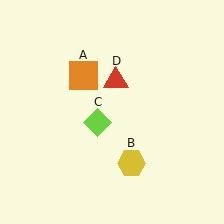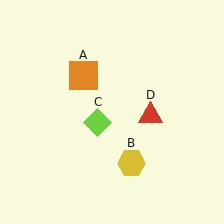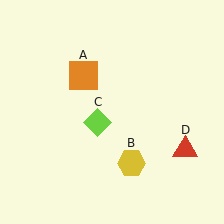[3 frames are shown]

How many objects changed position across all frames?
1 object changed position: red triangle (object D).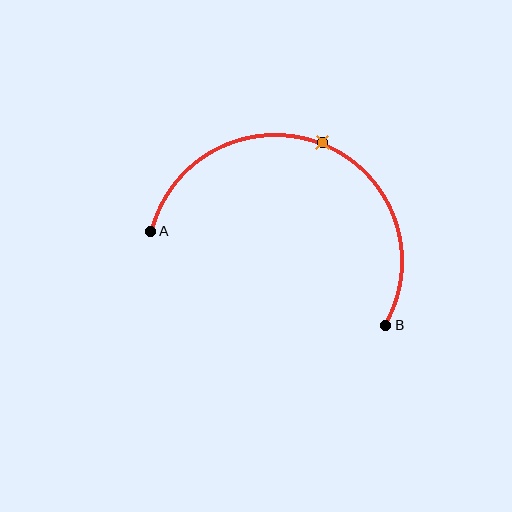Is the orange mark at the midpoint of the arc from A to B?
Yes. The orange mark lies on the arc at equal arc-length from both A and B — it is the arc midpoint.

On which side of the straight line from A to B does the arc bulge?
The arc bulges above the straight line connecting A and B.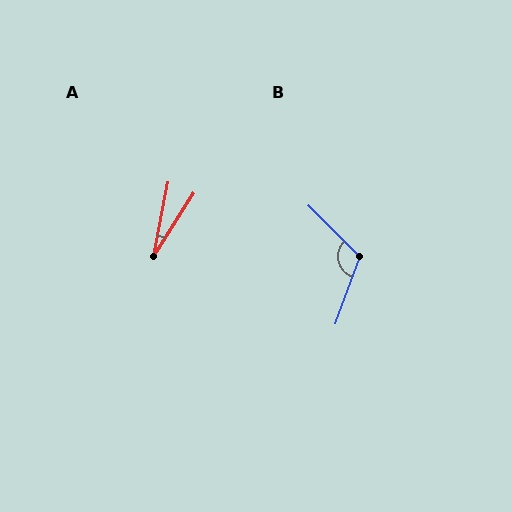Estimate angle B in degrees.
Approximately 115 degrees.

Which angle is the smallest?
A, at approximately 21 degrees.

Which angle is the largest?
B, at approximately 115 degrees.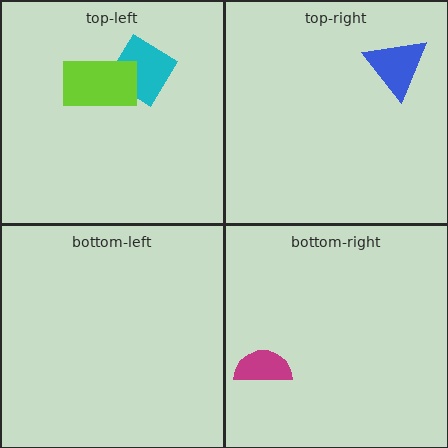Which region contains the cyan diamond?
The top-left region.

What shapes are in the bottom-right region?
The magenta semicircle.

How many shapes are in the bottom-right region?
1.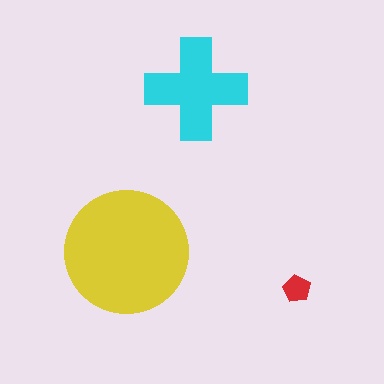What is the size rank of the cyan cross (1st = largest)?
2nd.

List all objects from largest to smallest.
The yellow circle, the cyan cross, the red pentagon.